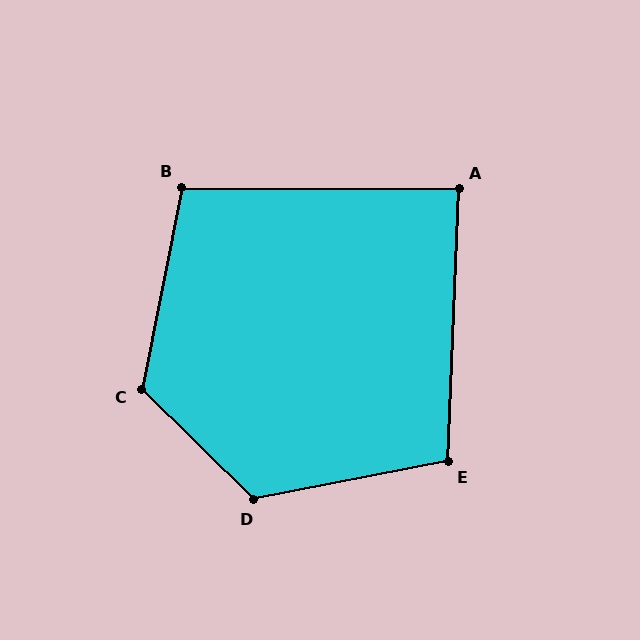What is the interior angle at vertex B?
Approximately 101 degrees (obtuse).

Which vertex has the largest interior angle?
D, at approximately 125 degrees.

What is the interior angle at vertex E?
Approximately 103 degrees (obtuse).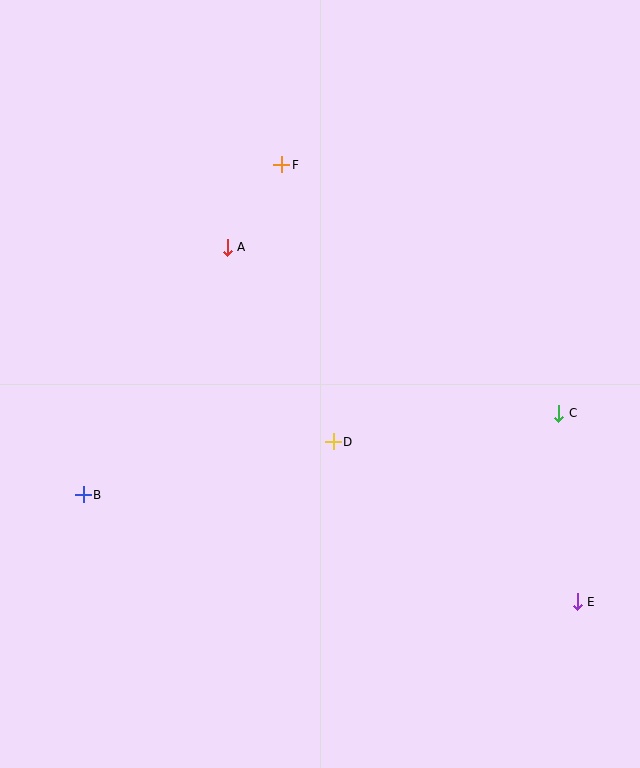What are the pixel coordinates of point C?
Point C is at (559, 413).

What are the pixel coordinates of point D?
Point D is at (333, 442).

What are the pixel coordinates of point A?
Point A is at (227, 247).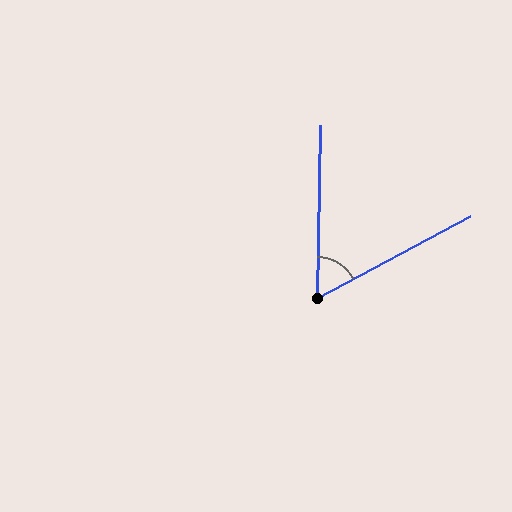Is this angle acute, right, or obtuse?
It is acute.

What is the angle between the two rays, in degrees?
Approximately 61 degrees.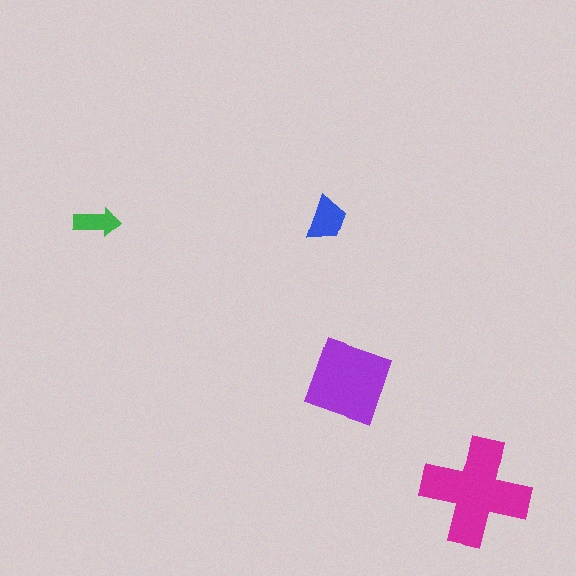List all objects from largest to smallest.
The magenta cross, the purple diamond, the blue trapezoid, the green arrow.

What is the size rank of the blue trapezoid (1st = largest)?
3rd.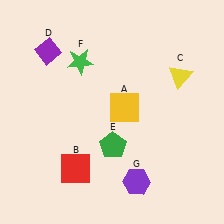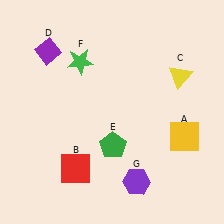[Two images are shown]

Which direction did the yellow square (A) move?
The yellow square (A) moved right.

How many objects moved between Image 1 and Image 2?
1 object moved between the two images.